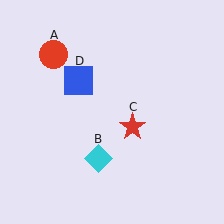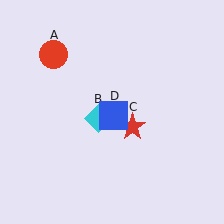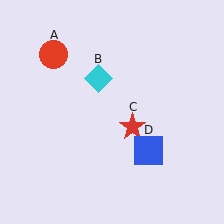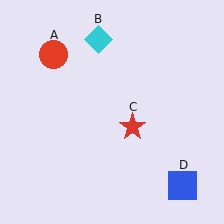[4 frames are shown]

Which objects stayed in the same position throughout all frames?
Red circle (object A) and red star (object C) remained stationary.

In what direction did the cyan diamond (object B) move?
The cyan diamond (object B) moved up.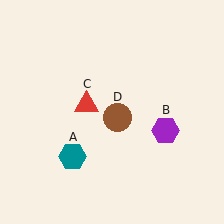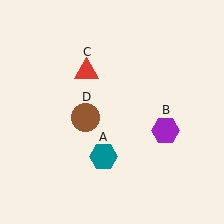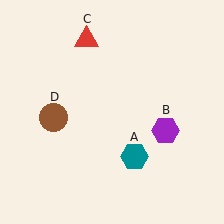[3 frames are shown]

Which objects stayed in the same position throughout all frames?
Purple hexagon (object B) remained stationary.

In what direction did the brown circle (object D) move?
The brown circle (object D) moved left.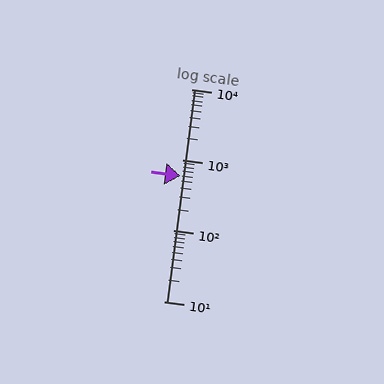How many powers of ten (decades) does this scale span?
The scale spans 3 decades, from 10 to 10000.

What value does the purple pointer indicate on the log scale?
The pointer indicates approximately 600.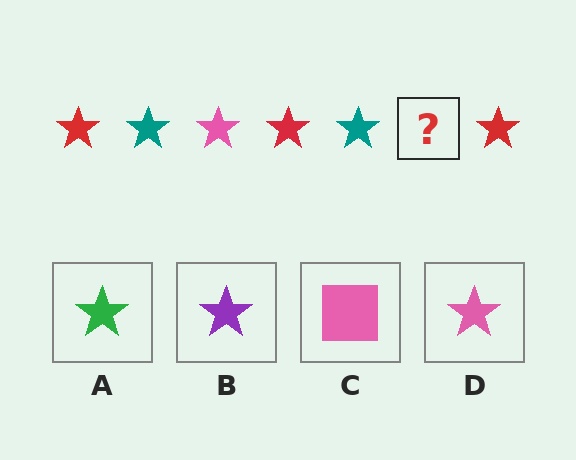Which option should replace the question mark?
Option D.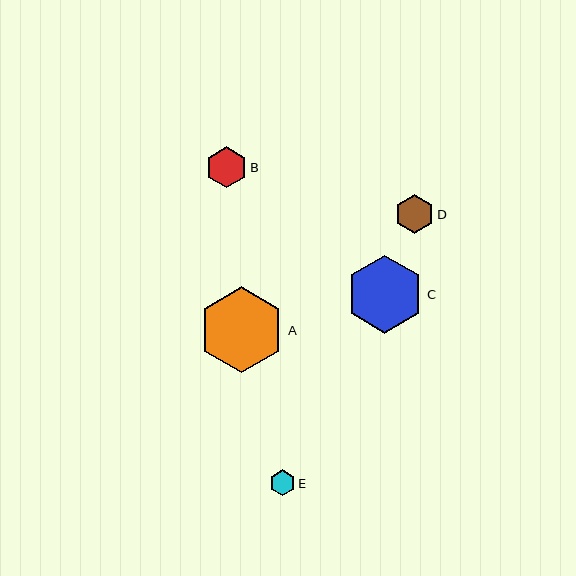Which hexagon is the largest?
Hexagon A is the largest with a size of approximately 86 pixels.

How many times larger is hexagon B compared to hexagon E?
Hexagon B is approximately 1.6 times the size of hexagon E.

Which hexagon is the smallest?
Hexagon E is the smallest with a size of approximately 26 pixels.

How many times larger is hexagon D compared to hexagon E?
Hexagon D is approximately 1.5 times the size of hexagon E.